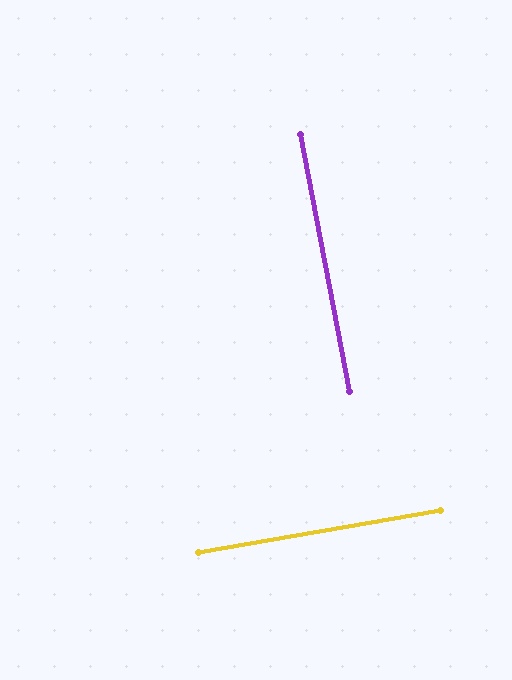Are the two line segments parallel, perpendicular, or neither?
Perpendicular — they meet at approximately 89°.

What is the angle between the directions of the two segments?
Approximately 89 degrees.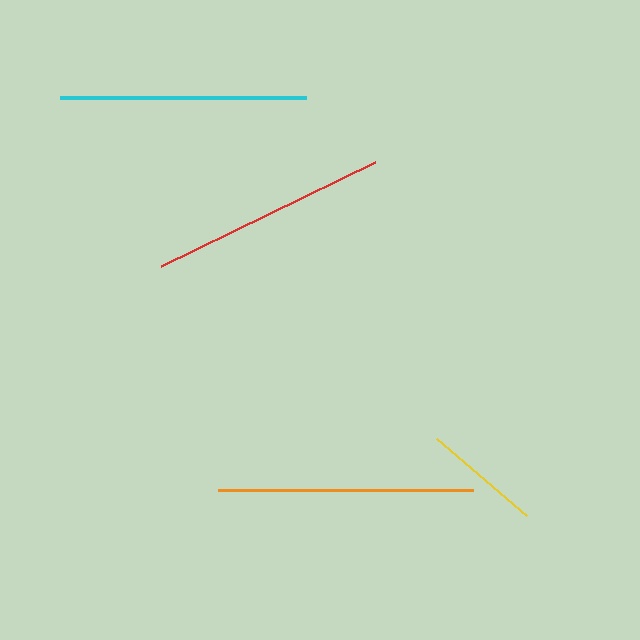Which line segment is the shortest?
The yellow line is the shortest at approximately 118 pixels.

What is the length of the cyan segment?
The cyan segment is approximately 245 pixels long.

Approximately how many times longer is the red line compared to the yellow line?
The red line is approximately 2.0 times the length of the yellow line.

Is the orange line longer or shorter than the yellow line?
The orange line is longer than the yellow line.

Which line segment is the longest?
The orange line is the longest at approximately 255 pixels.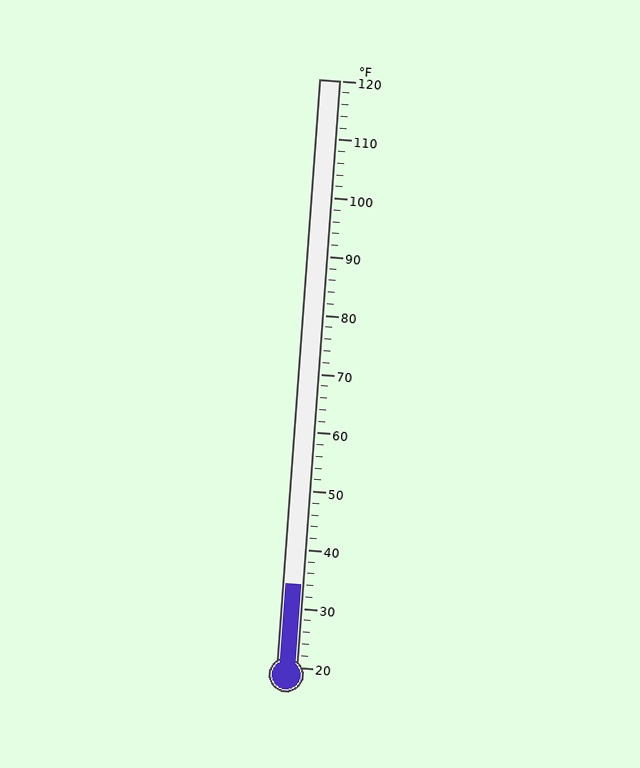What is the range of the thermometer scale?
The thermometer scale ranges from 20°F to 120°F.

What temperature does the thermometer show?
The thermometer shows approximately 34°F.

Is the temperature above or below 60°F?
The temperature is below 60°F.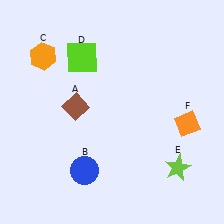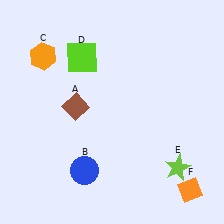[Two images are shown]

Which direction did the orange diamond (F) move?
The orange diamond (F) moved down.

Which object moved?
The orange diamond (F) moved down.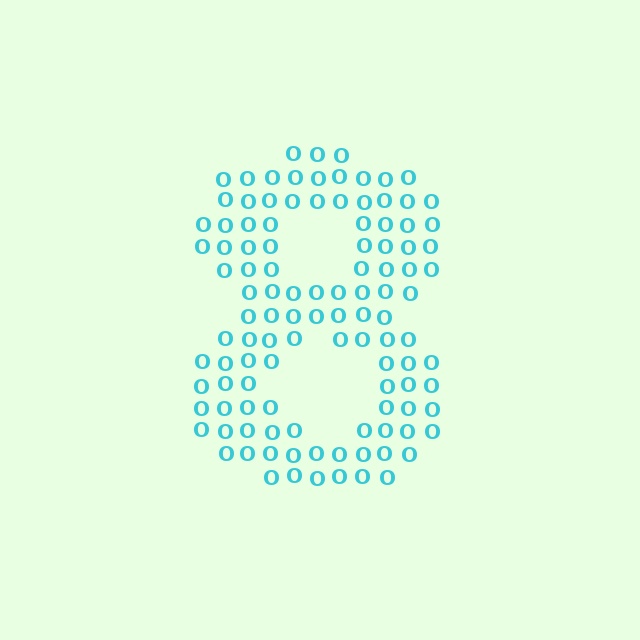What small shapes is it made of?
It is made of small letter O's.